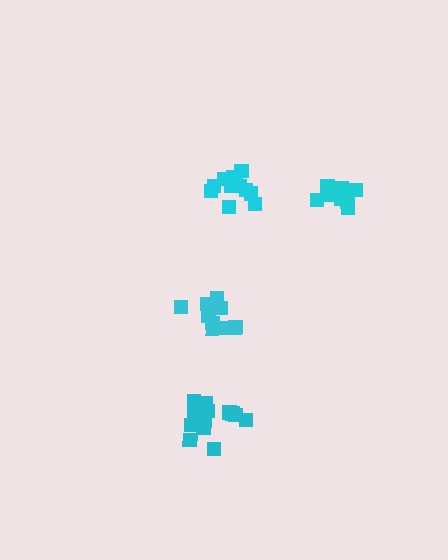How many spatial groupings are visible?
There are 4 spatial groupings.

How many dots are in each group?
Group 1: 13 dots, Group 2: 9 dots, Group 3: 13 dots, Group 4: 9 dots (44 total).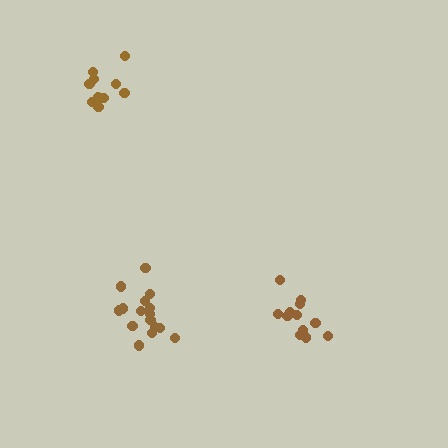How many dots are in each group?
Group 1: 10 dots, Group 2: 12 dots, Group 3: 16 dots (38 total).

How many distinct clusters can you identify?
There are 3 distinct clusters.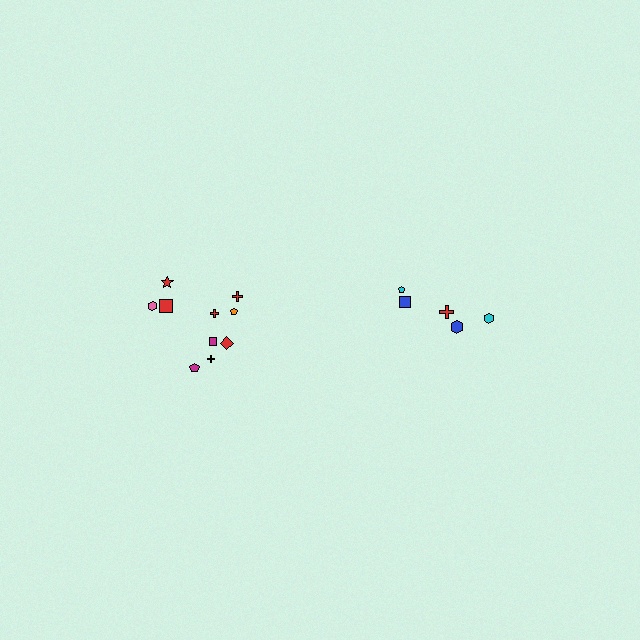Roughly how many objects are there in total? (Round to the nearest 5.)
Roughly 15 objects in total.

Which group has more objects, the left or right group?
The left group.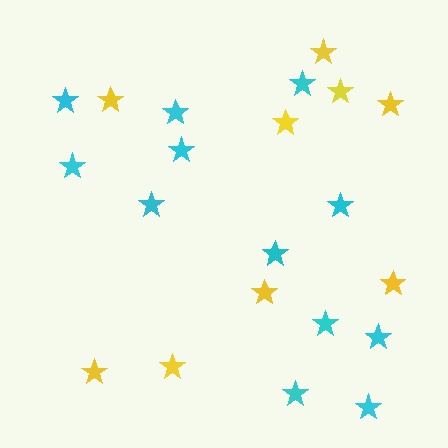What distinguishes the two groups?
There are 2 groups: one group of cyan stars (12) and one group of yellow stars (9).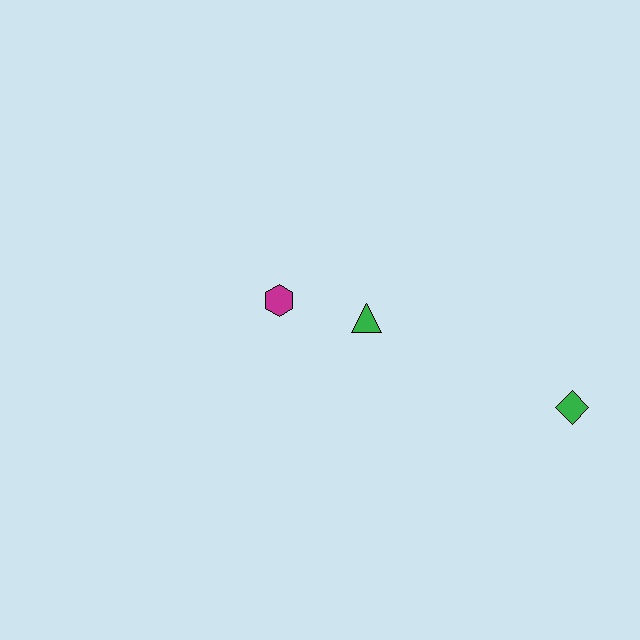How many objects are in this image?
There are 3 objects.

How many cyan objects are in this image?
There are no cyan objects.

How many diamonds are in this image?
There is 1 diamond.